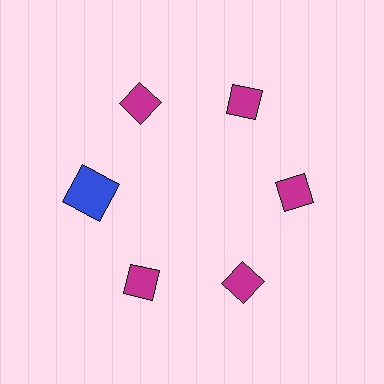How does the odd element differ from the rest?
It differs in both color (blue instead of magenta) and shape (square instead of diamond).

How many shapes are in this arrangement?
There are 6 shapes arranged in a ring pattern.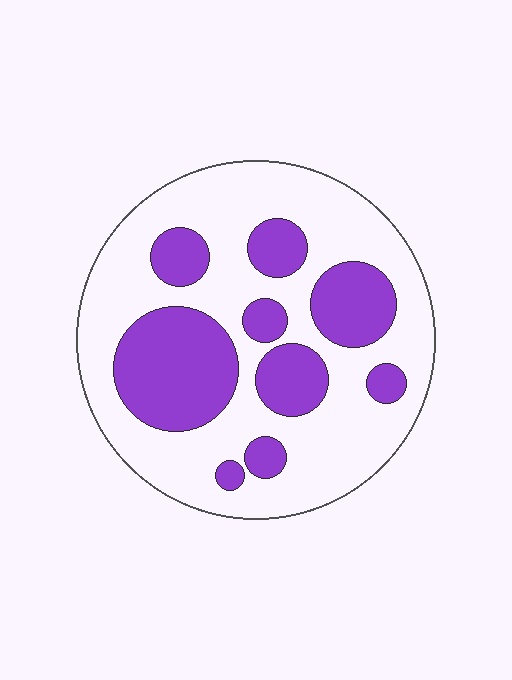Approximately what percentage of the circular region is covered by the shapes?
Approximately 35%.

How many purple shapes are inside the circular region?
9.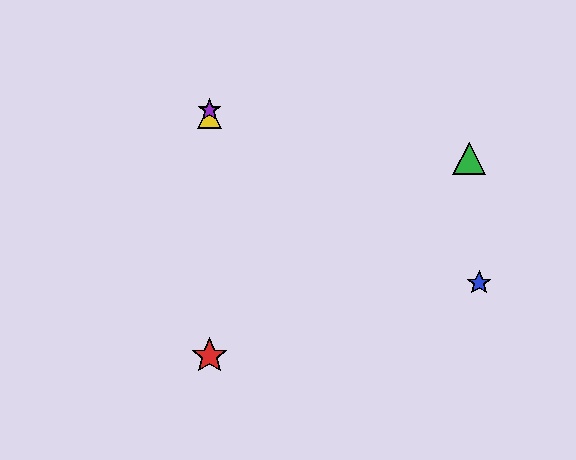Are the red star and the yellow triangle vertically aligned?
Yes, both are at x≈209.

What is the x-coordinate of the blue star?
The blue star is at x≈479.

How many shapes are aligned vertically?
3 shapes (the red star, the yellow triangle, the purple star) are aligned vertically.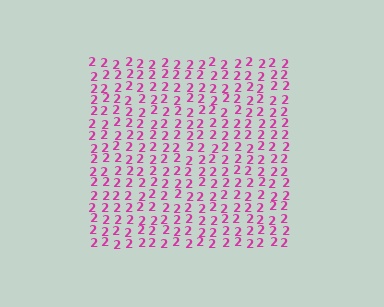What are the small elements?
The small elements are digit 2's.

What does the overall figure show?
The overall figure shows a square.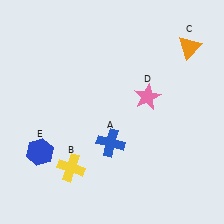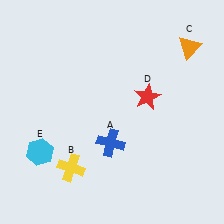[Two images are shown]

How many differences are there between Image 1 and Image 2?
There are 2 differences between the two images.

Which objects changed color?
D changed from pink to red. E changed from blue to cyan.